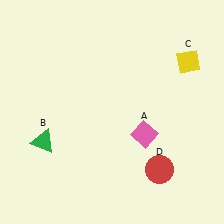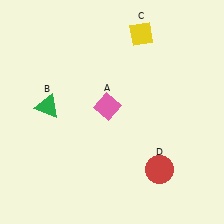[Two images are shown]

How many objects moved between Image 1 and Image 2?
3 objects moved between the two images.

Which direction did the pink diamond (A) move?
The pink diamond (A) moved left.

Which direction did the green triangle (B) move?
The green triangle (B) moved up.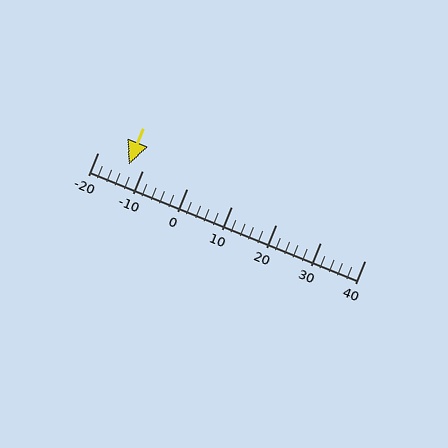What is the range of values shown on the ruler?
The ruler shows values from -20 to 40.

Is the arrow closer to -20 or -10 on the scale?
The arrow is closer to -10.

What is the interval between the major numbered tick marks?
The major tick marks are spaced 10 units apart.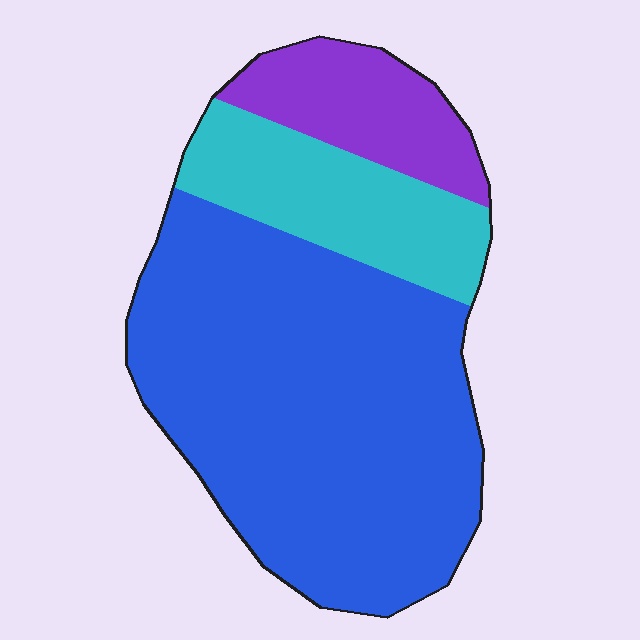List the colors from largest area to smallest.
From largest to smallest: blue, cyan, purple.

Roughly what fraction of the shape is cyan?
Cyan takes up about one fifth (1/5) of the shape.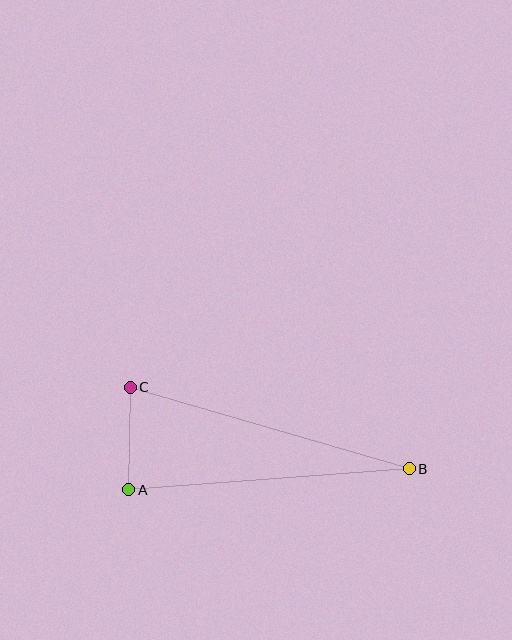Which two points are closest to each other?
Points A and C are closest to each other.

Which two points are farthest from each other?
Points B and C are farthest from each other.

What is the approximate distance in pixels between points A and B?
The distance between A and B is approximately 281 pixels.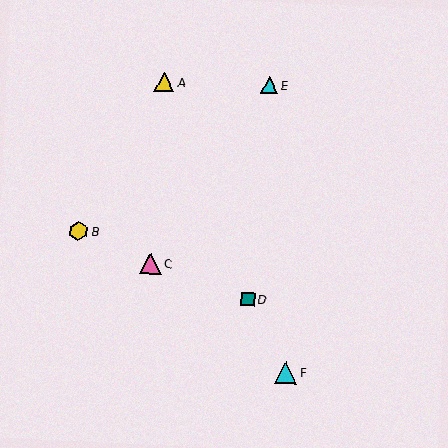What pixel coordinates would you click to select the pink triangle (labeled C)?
Click at (150, 264) to select the pink triangle C.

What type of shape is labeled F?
Shape F is a cyan triangle.